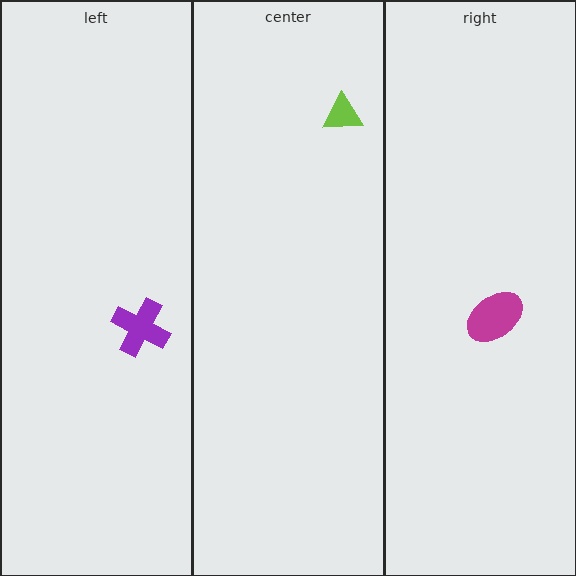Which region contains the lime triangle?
The center region.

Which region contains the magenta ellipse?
The right region.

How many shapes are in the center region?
1.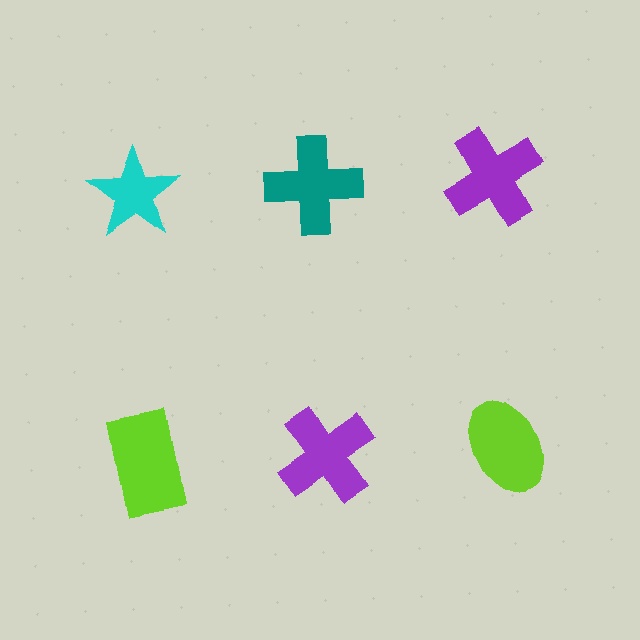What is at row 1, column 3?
A purple cross.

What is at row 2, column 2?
A purple cross.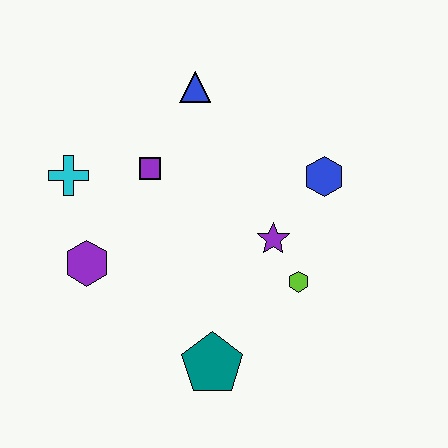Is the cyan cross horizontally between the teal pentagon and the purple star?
No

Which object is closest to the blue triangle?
The purple square is closest to the blue triangle.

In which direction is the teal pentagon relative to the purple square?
The teal pentagon is below the purple square.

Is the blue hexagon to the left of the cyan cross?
No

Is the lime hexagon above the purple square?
No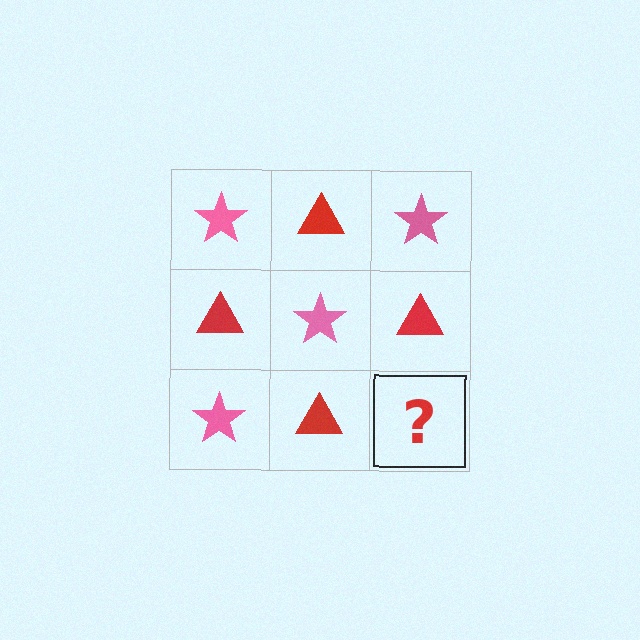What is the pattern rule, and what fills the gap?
The rule is that it alternates pink star and red triangle in a checkerboard pattern. The gap should be filled with a pink star.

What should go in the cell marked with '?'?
The missing cell should contain a pink star.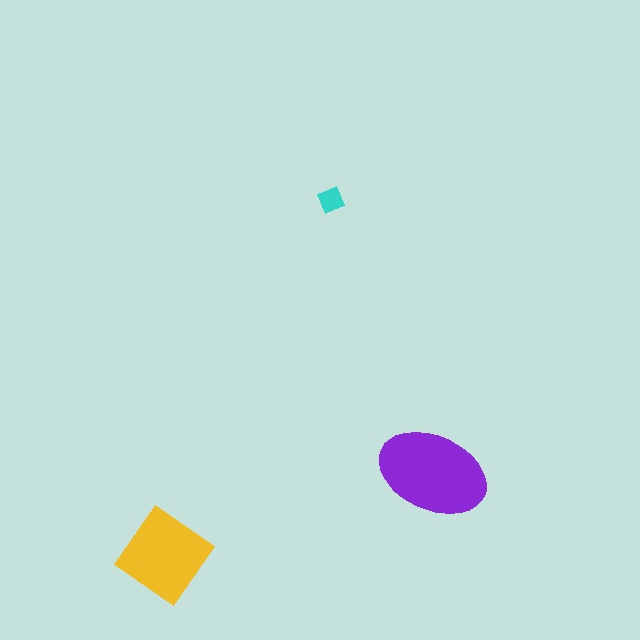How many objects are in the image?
There are 3 objects in the image.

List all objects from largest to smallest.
The purple ellipse, the yellow diamond, the cyan diamond.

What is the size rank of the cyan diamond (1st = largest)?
3rd.